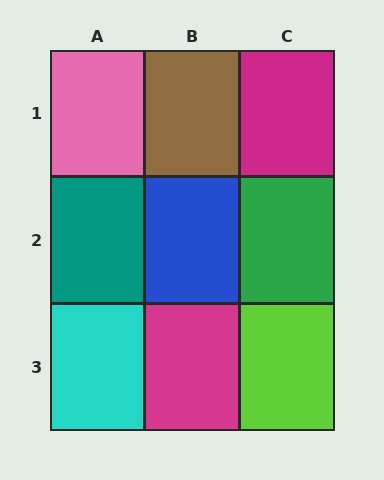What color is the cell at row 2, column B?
Blue.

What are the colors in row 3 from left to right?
Cyan, magenta, lime.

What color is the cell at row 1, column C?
Magenta.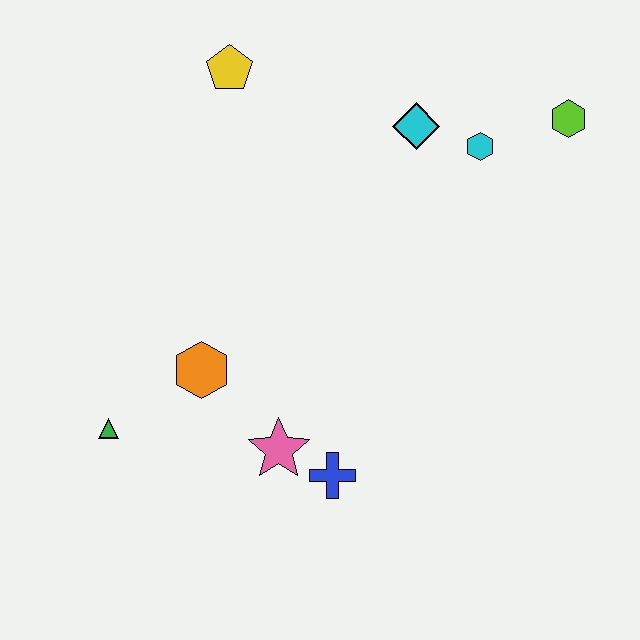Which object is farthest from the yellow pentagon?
The blue cross is farthest from the yellow pentagon.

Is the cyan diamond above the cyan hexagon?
Yes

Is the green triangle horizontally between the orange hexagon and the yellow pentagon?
No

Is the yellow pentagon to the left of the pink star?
Yes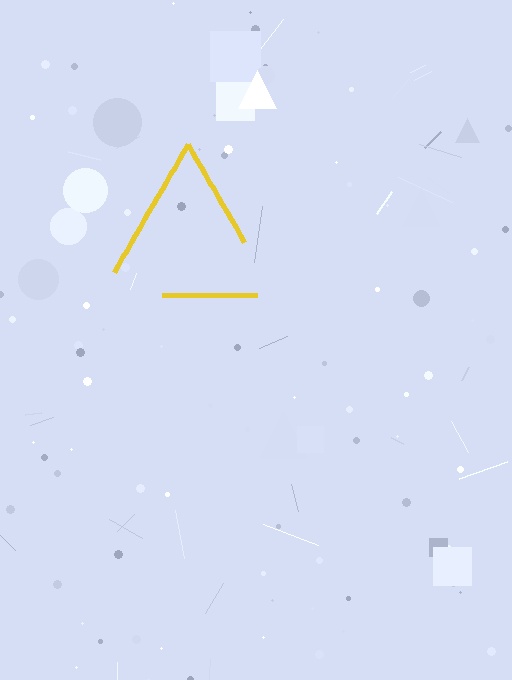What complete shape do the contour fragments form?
The contour fragments form a triangle.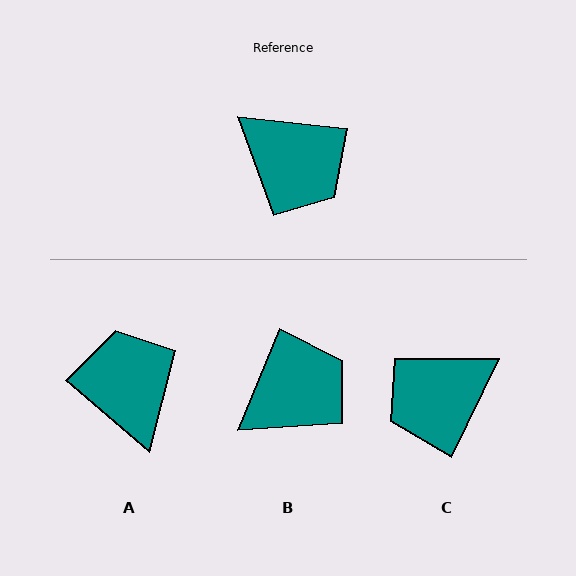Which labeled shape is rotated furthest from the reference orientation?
A, about 146 degrees away.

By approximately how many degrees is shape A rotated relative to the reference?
Approximately 146 degrees counter-clockwise.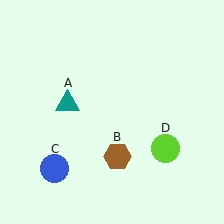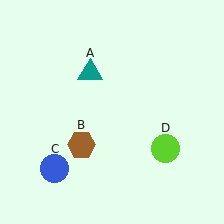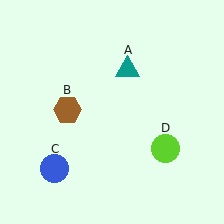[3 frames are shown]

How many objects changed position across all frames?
2 objects changed position: teal triangle (object A), brown hexagon (object B).